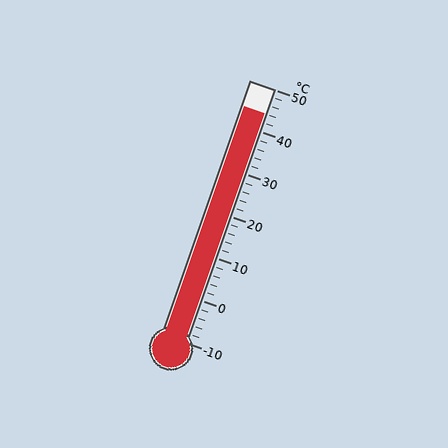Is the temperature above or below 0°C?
The temperature is above 0°C.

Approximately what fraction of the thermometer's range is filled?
The thermometer is filled to approximately 90% of its range.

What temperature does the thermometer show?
The thermometer shows approximately 44°C.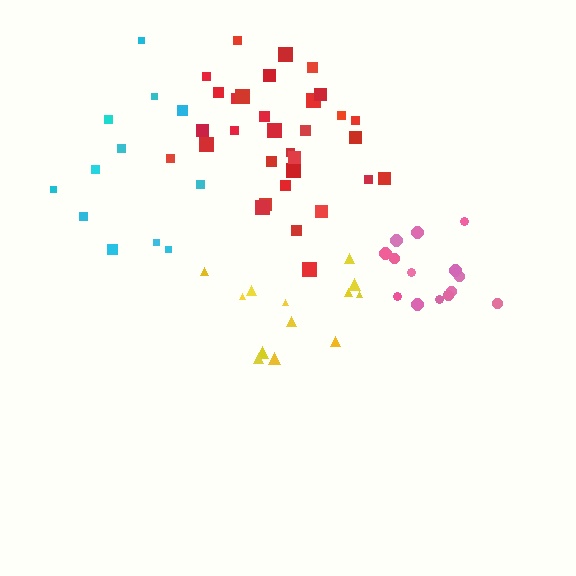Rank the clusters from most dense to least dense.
pink, red, yellow, cyan.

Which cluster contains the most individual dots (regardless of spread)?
Red (32).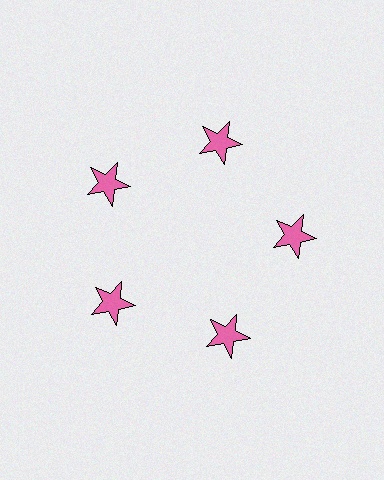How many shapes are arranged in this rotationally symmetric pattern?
There are 5 shapes, arranged in 5 groups of 1.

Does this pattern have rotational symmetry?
Yes, this pattern has 5-fold rotational symmetry. It looks the same after rotating 72 degrees around the center.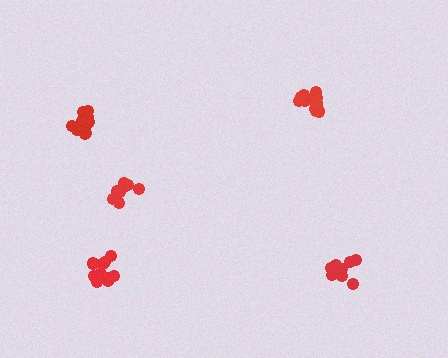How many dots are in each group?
Group 1: 13 dots, Group 2: 11 dots, Group 3: 8 dots, Group 4: 13 dots, Group 5: 9 dots (54 total).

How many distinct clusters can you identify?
There are 5 distinct clusters.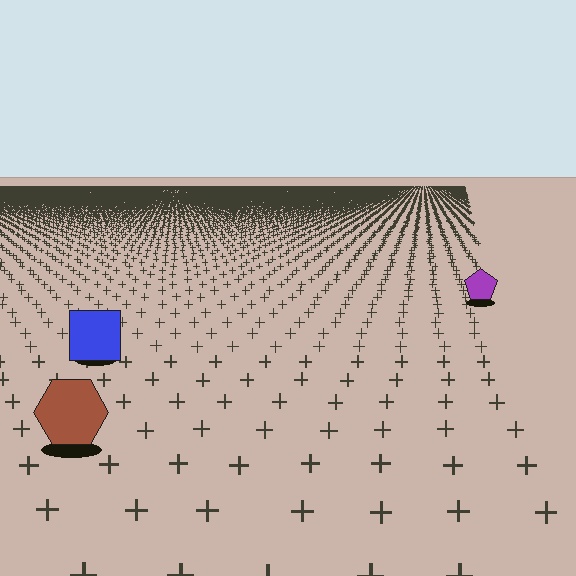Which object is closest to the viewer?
The brown hexagon is closest. The texture marks near it are larger and more spread out.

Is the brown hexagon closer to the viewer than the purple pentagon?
Yes. The brown hexagon is closer — you can tell from the texture gradient: the ground texture is coarser near it.